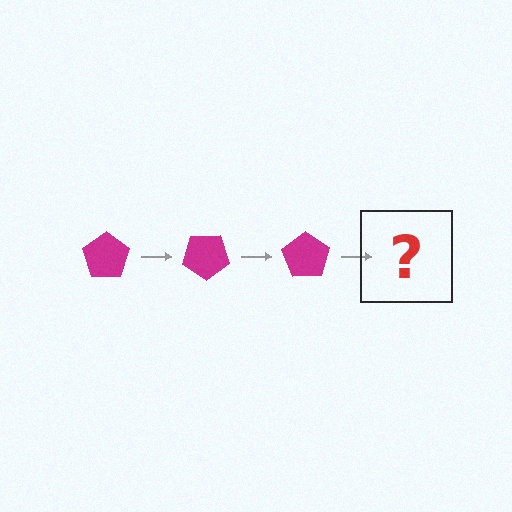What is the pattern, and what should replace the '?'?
The pattern is that the pentagon rotates 35 degrees each step. The '?' should be a magenta pentagon rotated 105 degrees.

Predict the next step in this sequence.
The next step is a magenta pentagon rotated 105 degrees.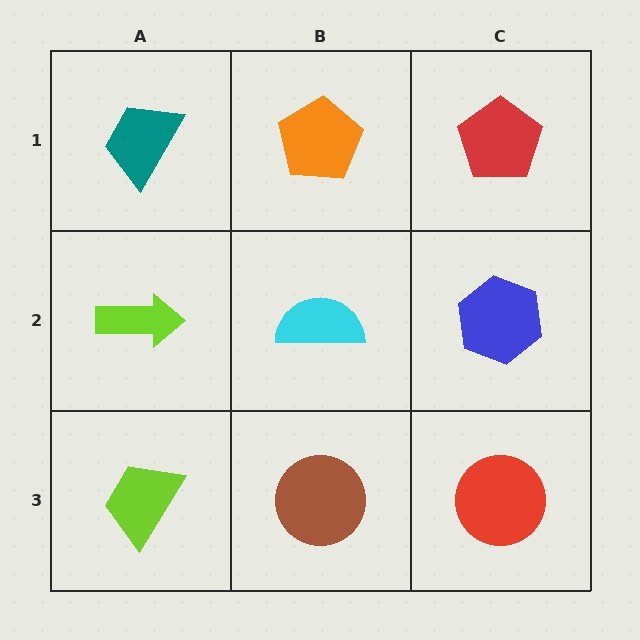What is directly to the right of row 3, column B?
A red circle.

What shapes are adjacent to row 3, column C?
A blue hexagon (row 2, column C), a brown circle (row 3, column B).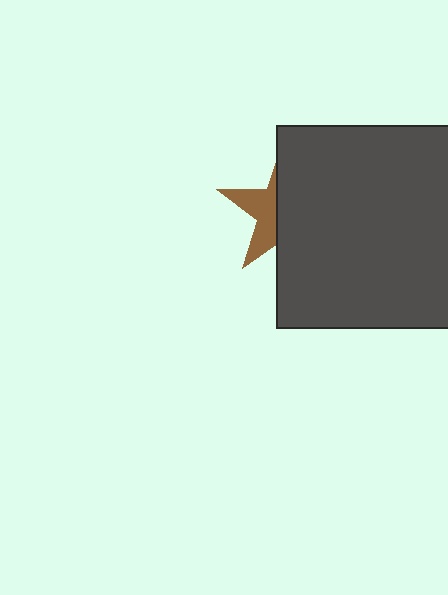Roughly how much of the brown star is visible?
A small part of it is visible (roughly 37%).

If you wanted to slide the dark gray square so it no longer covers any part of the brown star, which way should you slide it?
Slide it right — that is the most direct way to separate the two shapes.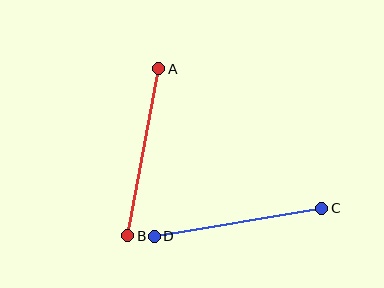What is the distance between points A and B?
The distance is approximately 170 pixels.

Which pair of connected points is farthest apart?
Points C and D are farthest apart.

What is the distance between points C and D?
The distance is approximately 170 pixels.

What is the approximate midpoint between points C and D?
The midpoint is at approximately (238, 222) pixels.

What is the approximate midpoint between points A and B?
The midpoint is at approximately (143, 152) pixels.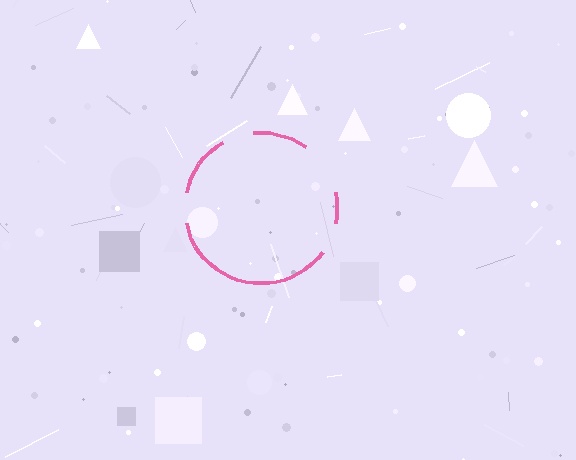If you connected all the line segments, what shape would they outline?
They would outline a circle.